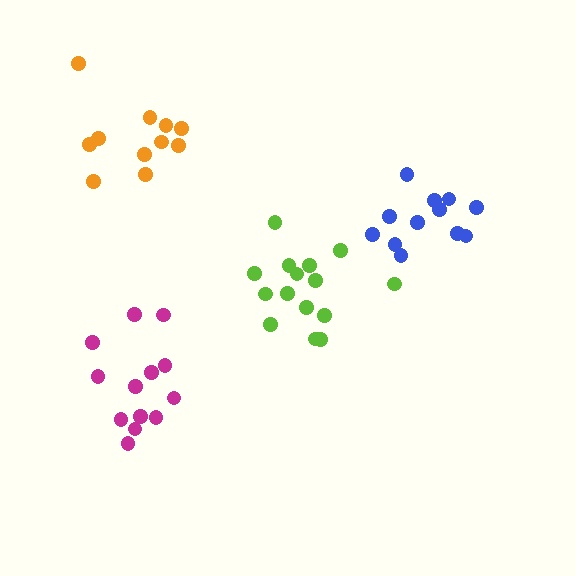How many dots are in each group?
Group 1: 13 dots, Group 2: 15 dots, Group 3: 12 dots, Group 4: 11 dots (51 total).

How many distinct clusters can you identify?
There are 4 distinct clusters.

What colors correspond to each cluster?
The clusters are colored: magenta, lime, blue, orange.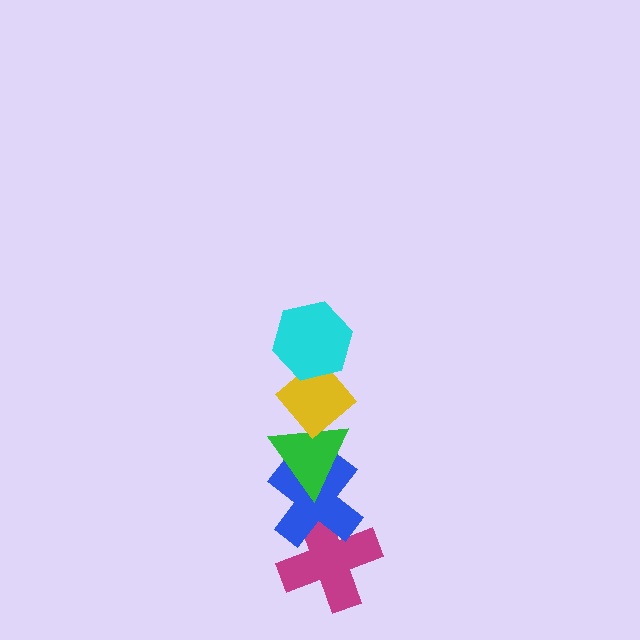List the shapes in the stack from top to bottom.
From top to bottom: the cyan hexagon, the yellow diamond, the green triangle, the blue cross, the magenta cross.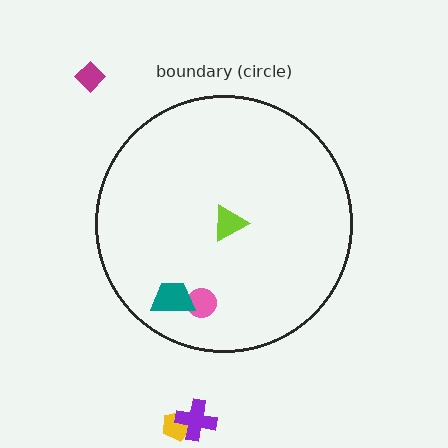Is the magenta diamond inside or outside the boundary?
Outside.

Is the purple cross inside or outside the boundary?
Outside.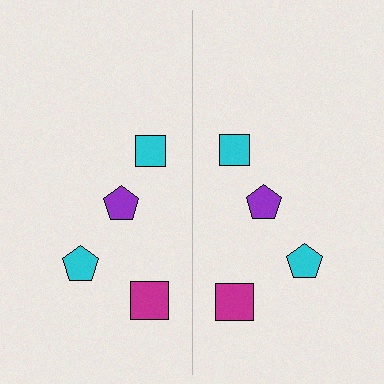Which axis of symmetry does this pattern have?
The pattern has a vertical axis of symmetry running through the center of the image.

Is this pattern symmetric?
Yes, this pattern has bilateral (reflection) symmetry.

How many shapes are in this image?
There are 8 shapes in this image.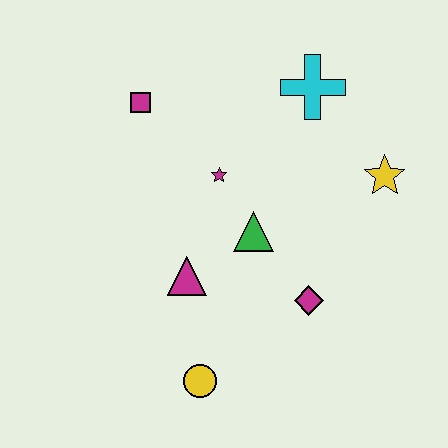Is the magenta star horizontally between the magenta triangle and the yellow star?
Yes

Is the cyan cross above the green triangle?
Yes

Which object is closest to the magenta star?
The green triangle is closest to the magenta star.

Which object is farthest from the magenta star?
The yellow circle is farthest from the magenta star.